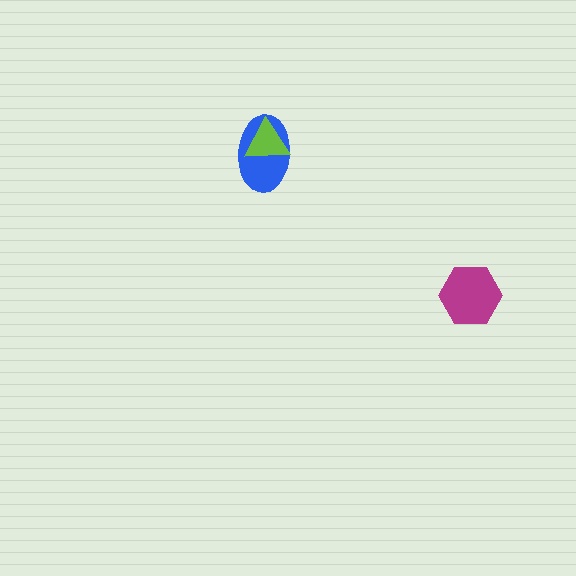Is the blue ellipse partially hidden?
Yes, it is partially covered by another shape.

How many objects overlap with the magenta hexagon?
0 objects overlap with the magenta hexagon.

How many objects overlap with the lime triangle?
1 object overlaps with the lime triangle.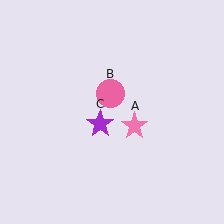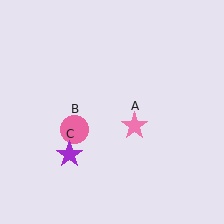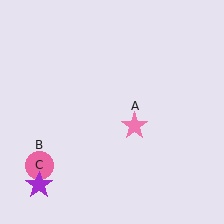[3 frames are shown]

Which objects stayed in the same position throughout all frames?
Pink star (object A) remained stationary.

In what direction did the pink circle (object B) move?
The pink circle (object B) moved down and to the left.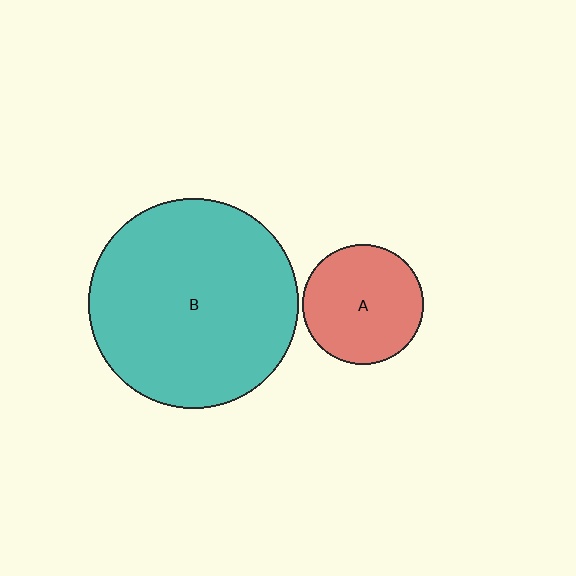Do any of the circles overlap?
No, none of the circles overlap.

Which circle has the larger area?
Circle B (teal).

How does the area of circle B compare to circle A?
Approximately 3.1 times.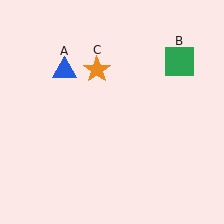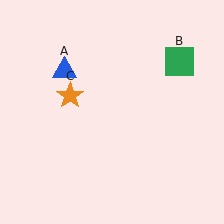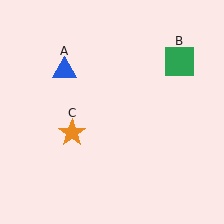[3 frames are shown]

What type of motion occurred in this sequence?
The orange star (object C) rotated counterclockwise around the center of the scene.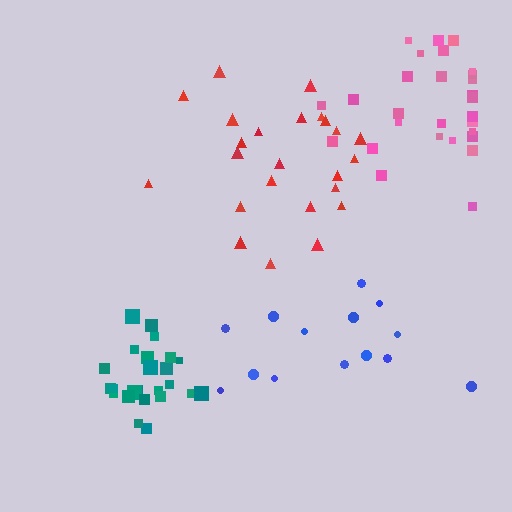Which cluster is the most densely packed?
Teal.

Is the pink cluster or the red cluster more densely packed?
Pink.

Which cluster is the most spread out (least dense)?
Blue.